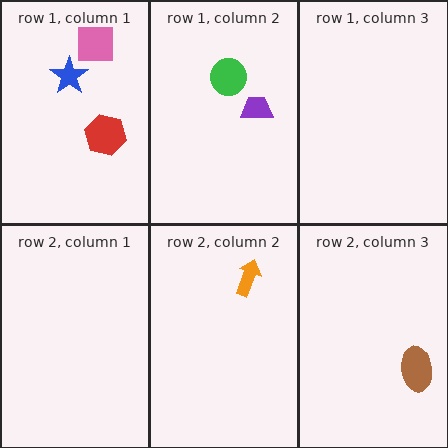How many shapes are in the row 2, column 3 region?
1.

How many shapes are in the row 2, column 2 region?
1.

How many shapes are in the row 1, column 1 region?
3.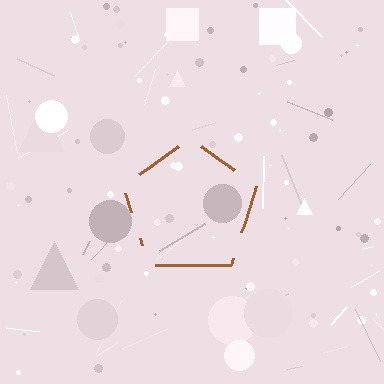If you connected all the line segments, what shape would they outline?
They would outline a pentagon.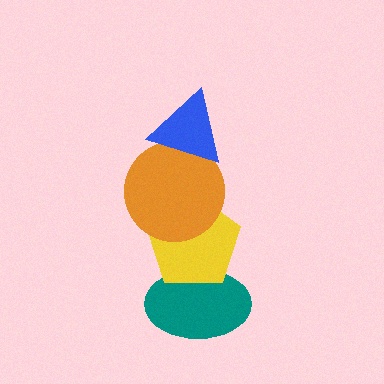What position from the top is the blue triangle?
The blue triangle is 1st from the top.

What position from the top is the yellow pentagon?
The yellow pentagon is 3rd from the top.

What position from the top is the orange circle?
The orange circle is 2nd from the top.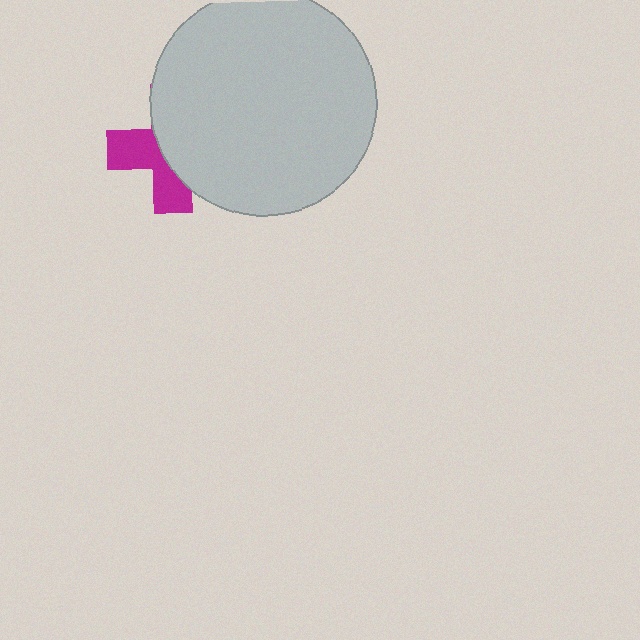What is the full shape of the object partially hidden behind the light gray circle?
The partially hidden object is a magenta cross.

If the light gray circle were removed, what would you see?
You would see the complete magenta cross.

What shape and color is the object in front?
The object in front is a light gray circle.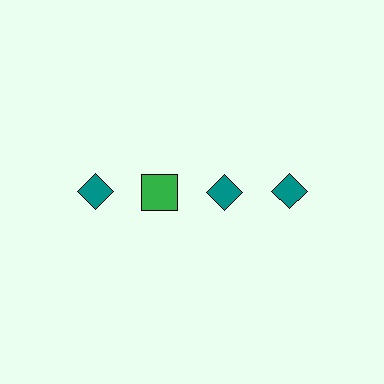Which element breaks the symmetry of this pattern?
The green square in the top row, second from left column breaks the symmetry. All other shapes are teal diamonds.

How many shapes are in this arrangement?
There are 4 shapes arranged in a grid pattern.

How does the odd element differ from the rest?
It differs in both color (green instead of teal) and shape (square instead of diamond).